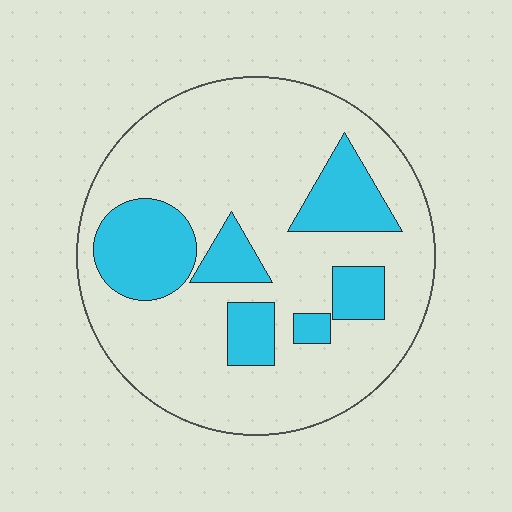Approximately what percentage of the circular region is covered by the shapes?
Approximately 25%.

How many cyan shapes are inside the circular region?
6.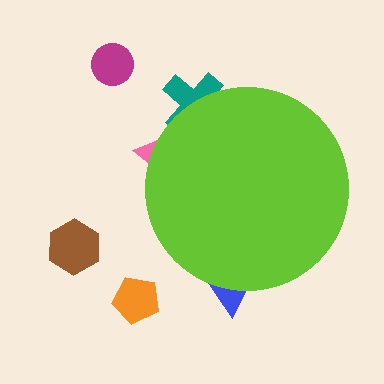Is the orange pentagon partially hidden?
No, the orange pentagon is fully visible.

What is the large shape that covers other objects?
A lime circle.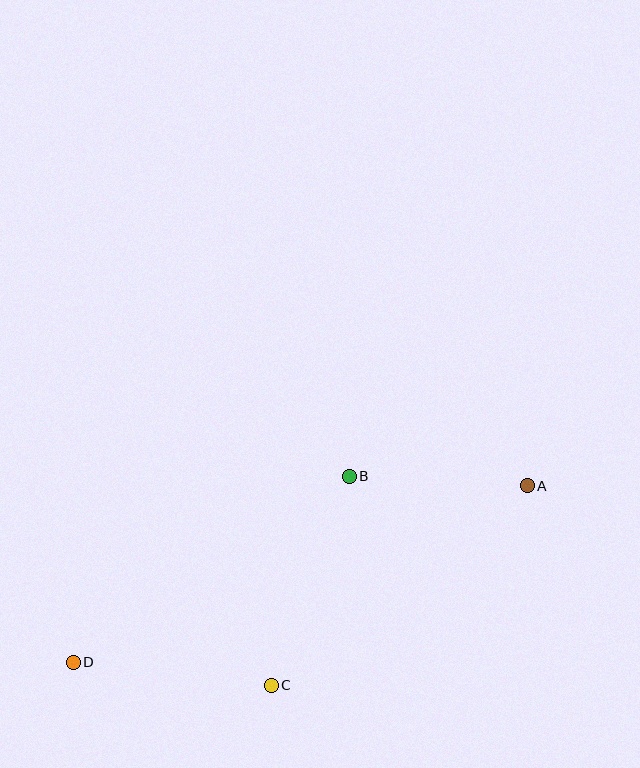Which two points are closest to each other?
Points A and B are closest to each other.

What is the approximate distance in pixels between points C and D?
The distance between C and D is approximately 199 pixels.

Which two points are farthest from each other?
Points A and D are farthest from each other.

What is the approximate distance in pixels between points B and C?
The distance between B and C is approximately 223 pixels.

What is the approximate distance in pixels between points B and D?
The distance between B and D is approximately 333 pixels.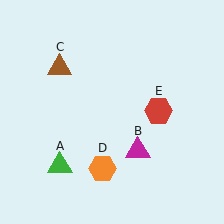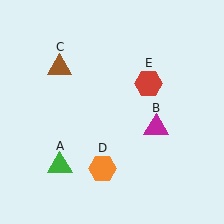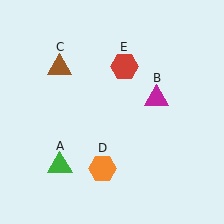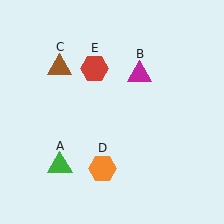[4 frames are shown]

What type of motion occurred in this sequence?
The magenta triangle (object B), red hexagon (object E) rotated counterclockwise around the center of the scene.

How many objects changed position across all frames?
2 objects changed position: magenta triangle (object B), red hexagon (object E).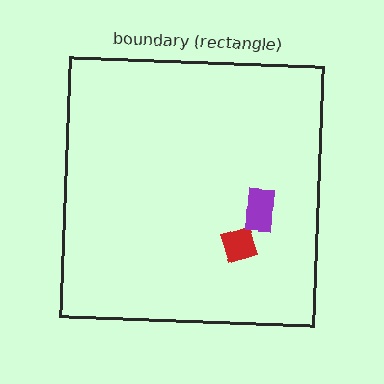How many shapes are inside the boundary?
2 inside, 0 outside.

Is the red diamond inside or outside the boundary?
Inside.